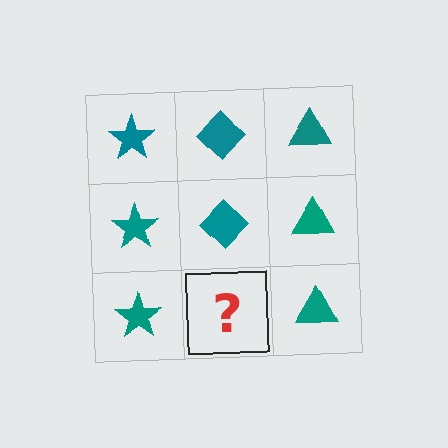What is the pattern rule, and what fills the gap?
The rule is that each column has a consistent shape. The gap should be filled with a teal diamond.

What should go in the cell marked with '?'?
The missing cell should contain a teal diamond.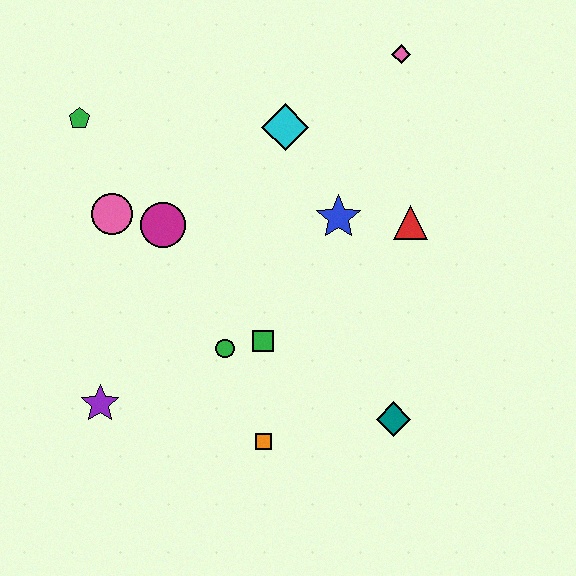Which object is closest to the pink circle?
The magenta circle is closest to the pink circle.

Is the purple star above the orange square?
Yes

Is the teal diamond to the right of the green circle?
Yes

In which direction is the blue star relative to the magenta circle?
The blue star is to the right of the magenta circle.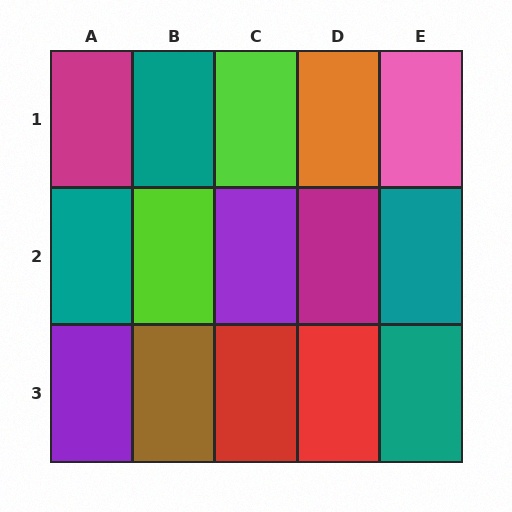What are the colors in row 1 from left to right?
Magenta, teal, lime, orange, pink.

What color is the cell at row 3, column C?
Red.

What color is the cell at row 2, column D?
Magenta.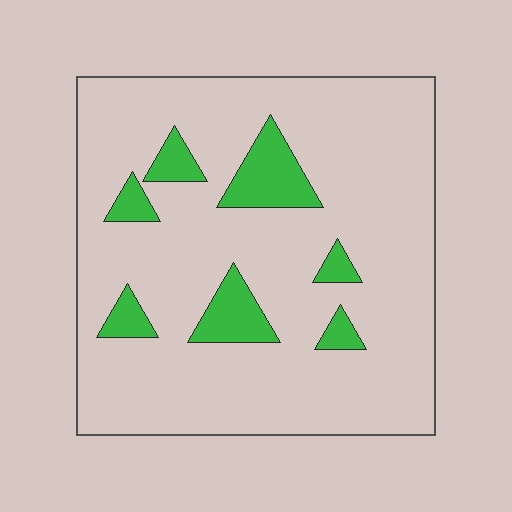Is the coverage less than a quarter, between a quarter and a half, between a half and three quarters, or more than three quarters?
Less than a quarter.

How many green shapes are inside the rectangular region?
7.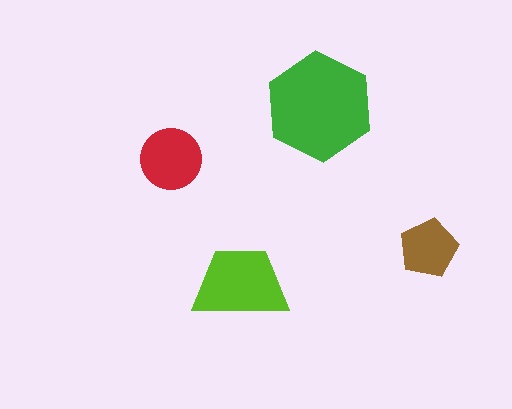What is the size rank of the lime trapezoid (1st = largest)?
2nd.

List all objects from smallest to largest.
The brown pentagon, the red circle, the lime trapezoid, the green hexagon.